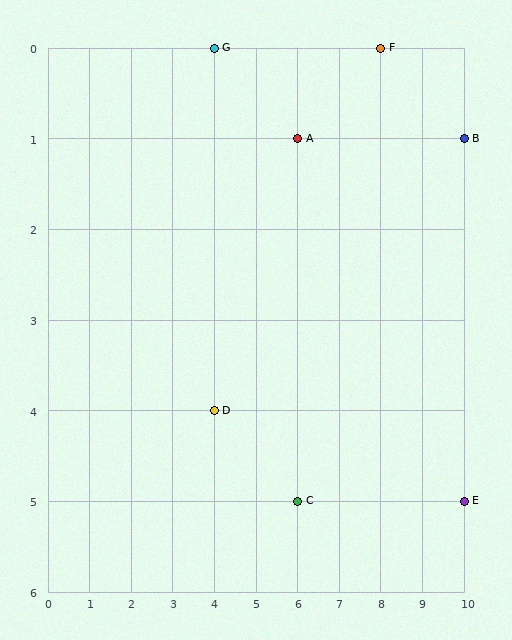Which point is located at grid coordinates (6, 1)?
Point A is at (6, 1).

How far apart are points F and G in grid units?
Points F and G are 4 columns apart.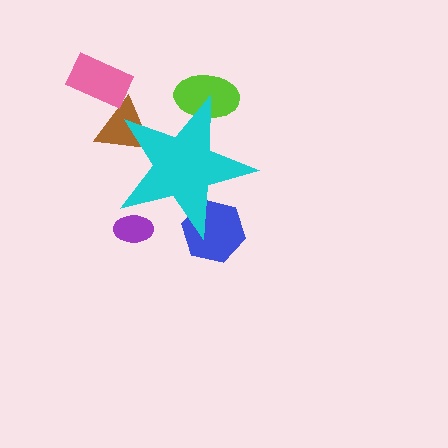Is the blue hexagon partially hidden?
Yes, the blue hexagon is partially hidden behind the cyan star.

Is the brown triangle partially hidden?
Yes, the brown triangle is partially hidden behind the cyan star.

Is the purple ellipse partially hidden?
Yes, the purple ellipse is partially hidden behind the cyan star.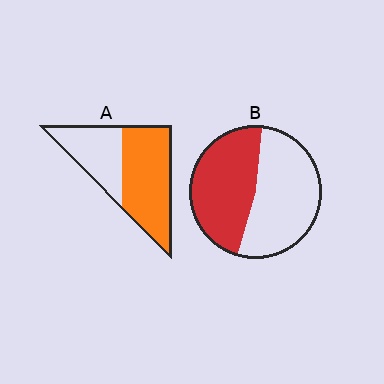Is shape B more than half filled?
Roughly half.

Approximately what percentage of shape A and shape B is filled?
A is approximately 60% and B is approximately 45%.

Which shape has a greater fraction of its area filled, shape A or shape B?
Shape A.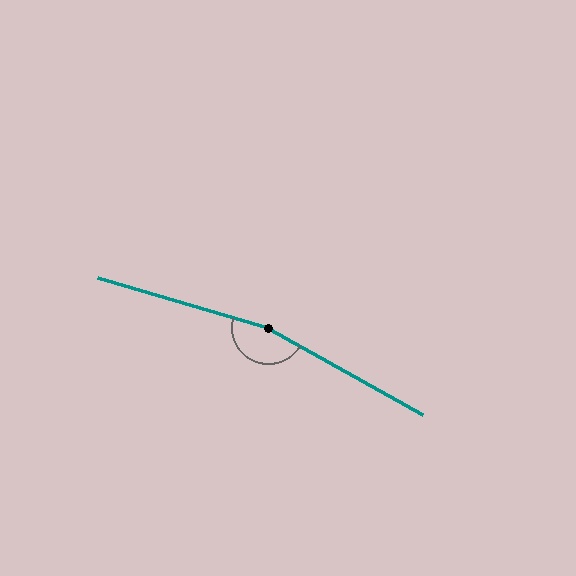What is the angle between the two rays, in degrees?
Approximately 167 degrees.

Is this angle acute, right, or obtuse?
It is obtuse.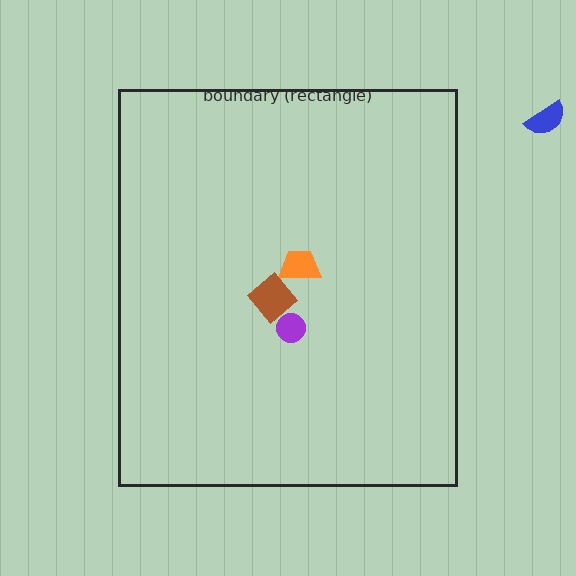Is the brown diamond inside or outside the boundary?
Inside.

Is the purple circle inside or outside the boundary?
Inside.